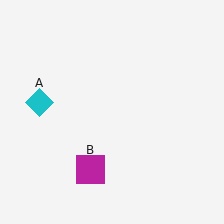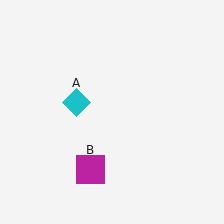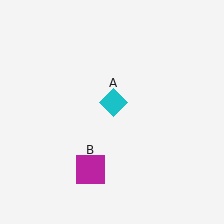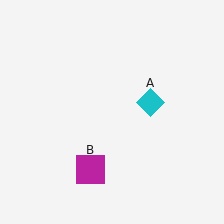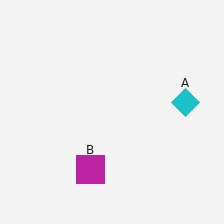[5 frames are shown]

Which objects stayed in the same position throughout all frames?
Magenta square (object B) remained stationary.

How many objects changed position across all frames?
1 object changed position: cyan diamond (object A).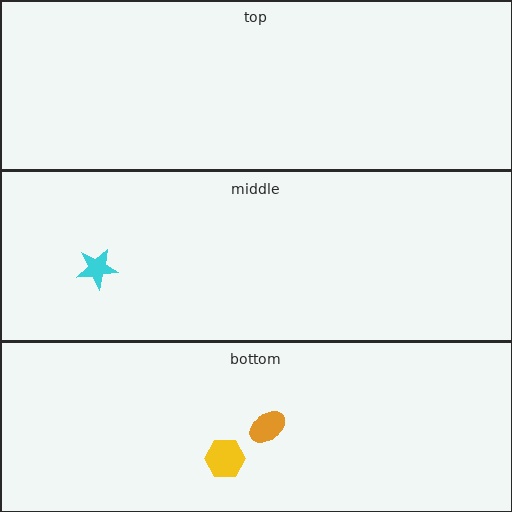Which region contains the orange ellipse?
The bottom region.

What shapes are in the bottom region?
The yellow hexagon, the orange ellipse.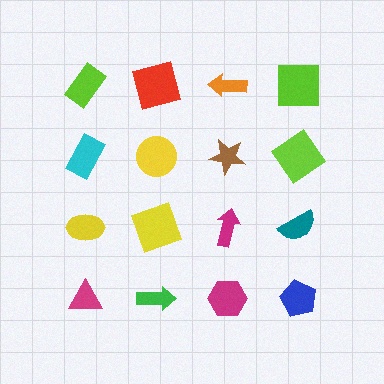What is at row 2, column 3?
A brown star.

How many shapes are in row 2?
4 shapes.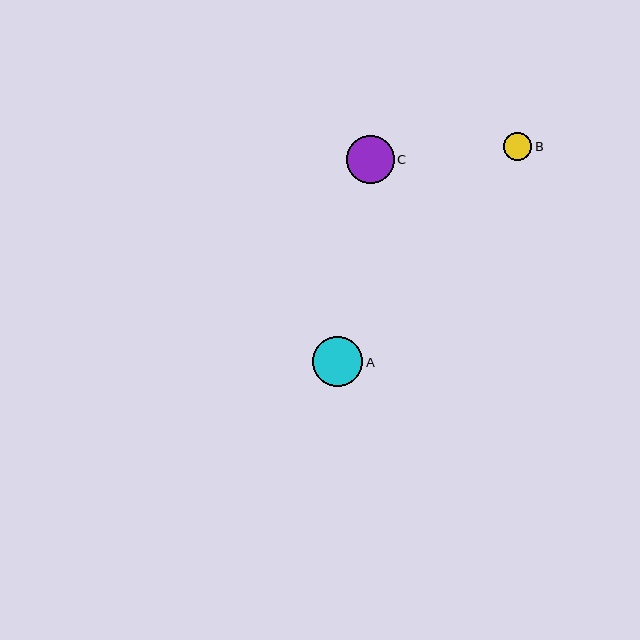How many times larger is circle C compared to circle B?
Circle C is approximately 1.7 times the size of circle B.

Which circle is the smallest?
Circle B is the smallest with a size of approximately 28 pixels.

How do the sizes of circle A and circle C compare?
Circle A and circle C are approximately the same size.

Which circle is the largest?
Circle A is the largest with a size of approximately 50 pixels.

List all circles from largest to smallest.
From largest to smallest: A, C, B.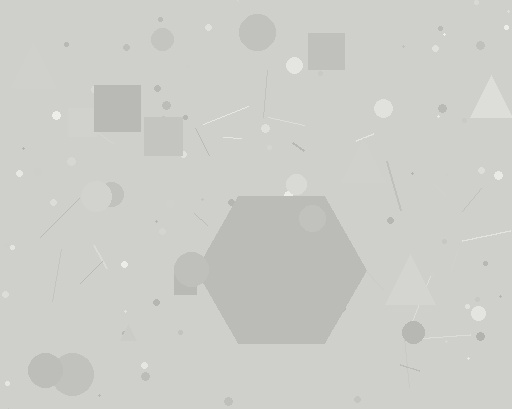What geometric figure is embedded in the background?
A hexagon is embedded in the background.